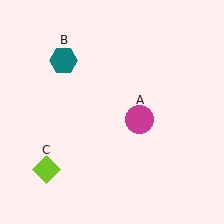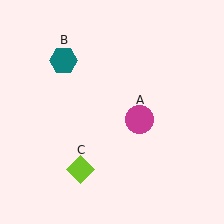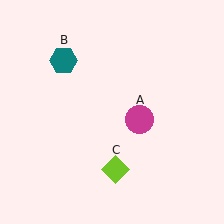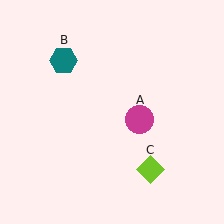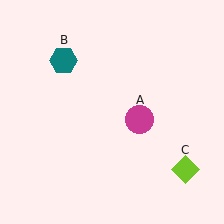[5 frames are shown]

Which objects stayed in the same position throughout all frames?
Magenta circle (object A) and teal hexagon (object B) remained stationary.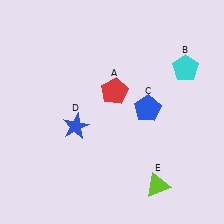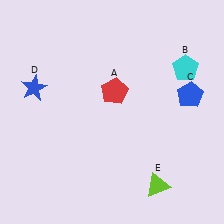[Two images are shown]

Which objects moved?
The objects that moved are: the blue pentagon (C), the blue star (D).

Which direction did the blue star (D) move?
The blue star (D) moved left.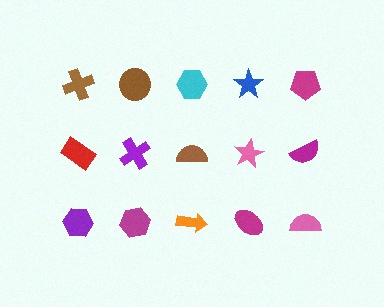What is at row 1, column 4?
A blue star.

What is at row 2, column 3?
A brown semicircle.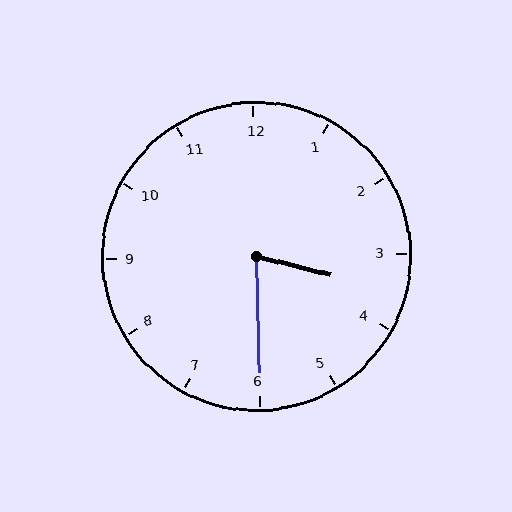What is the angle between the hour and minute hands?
Approximately 75 degrees.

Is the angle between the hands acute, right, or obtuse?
It is acute.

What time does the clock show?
3:30.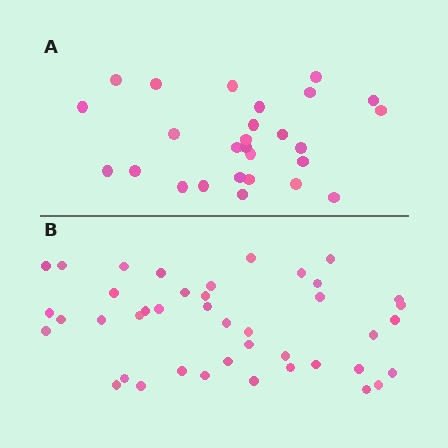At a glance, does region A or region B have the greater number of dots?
Region B (the bottom region) has more dots.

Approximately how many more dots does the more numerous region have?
Region B has approximately 15 more dots than region A.